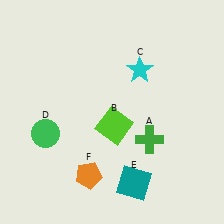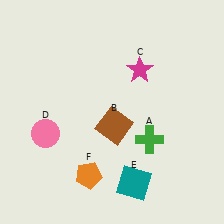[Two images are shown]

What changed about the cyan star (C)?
In Image 1, C is cyan. In Image 2, it changed to magenta.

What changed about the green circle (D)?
In Image 1, D is green. In Image 2, it changed to pink.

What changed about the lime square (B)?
In Image 1, B is lime. In Image 2, it changed to brown.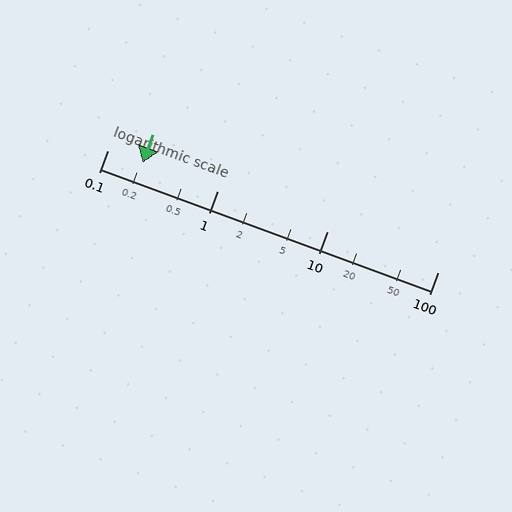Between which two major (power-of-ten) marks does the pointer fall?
The pointer is between 0.1 and 1.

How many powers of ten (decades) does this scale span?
The scale spans 3 decades, from 0.1 to 100.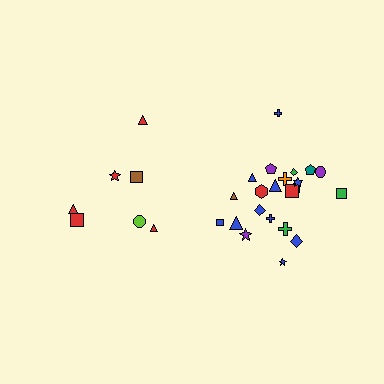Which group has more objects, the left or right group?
The right group.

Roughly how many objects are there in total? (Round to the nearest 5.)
Roughly 30 objects in total.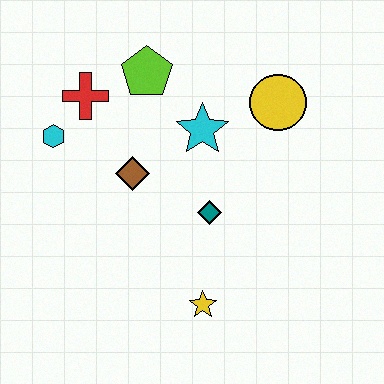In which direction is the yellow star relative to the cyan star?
The yellow star is below the cyan star.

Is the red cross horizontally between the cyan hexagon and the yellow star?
Yes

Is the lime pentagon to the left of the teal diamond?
Yes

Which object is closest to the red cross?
The cyan hexagon is closest to the red cross.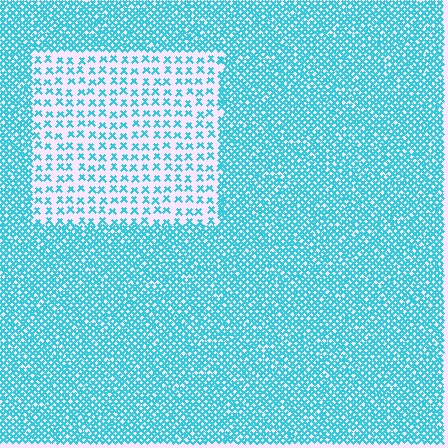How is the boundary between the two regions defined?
The boundary is defined by a change in element density (approximately 2.8x ratio). All elements are the same color, size, and shape.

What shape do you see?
I see a rectangle.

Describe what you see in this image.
The image contains small cyan elements arranged at two different densities. A rectangle-shaped region is visible where the elements are less densely packed than the surrounding area.